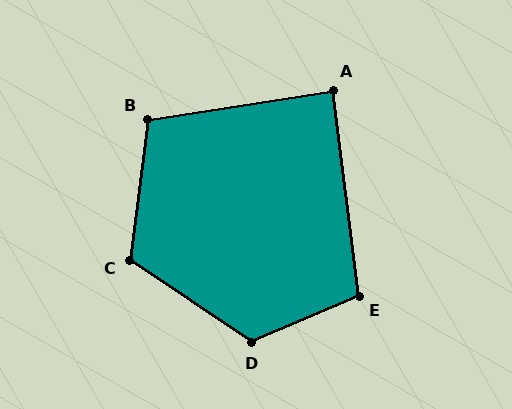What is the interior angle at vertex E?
Approximately 106 degrees (obtuse).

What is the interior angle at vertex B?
Approximately 106 degrees (obtuse).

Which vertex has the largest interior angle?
D, at approximately 123 degrees.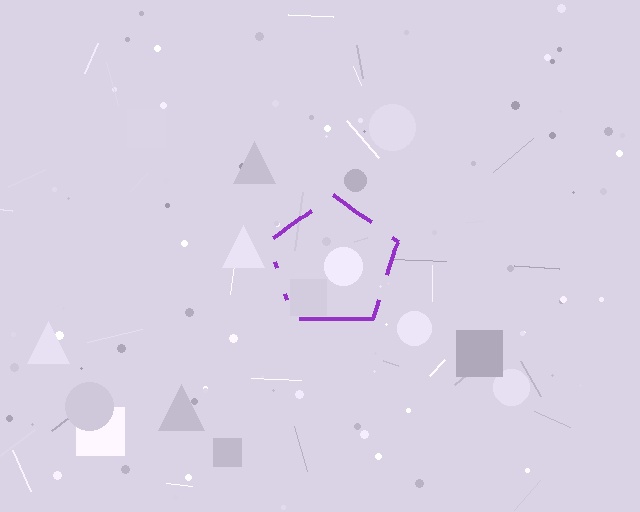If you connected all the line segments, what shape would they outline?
They would outline a pentagon.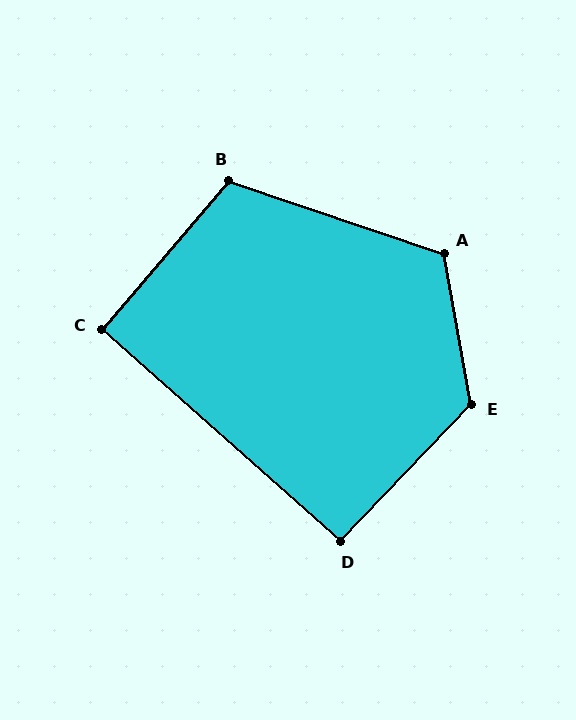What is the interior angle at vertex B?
Approximately 112 degrees (obtuse).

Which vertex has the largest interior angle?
E, at approximately 126 degrees.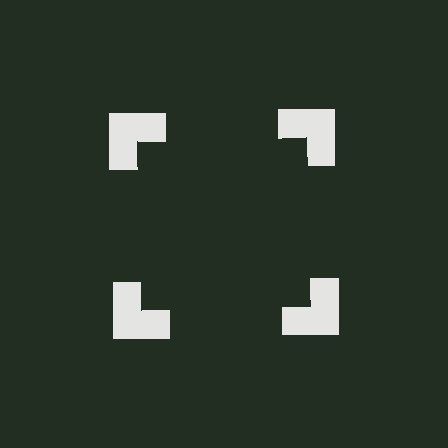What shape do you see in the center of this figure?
An illusory square — its edges are inferred from the aligned wedge cuts in the notched squares, not physically drawn.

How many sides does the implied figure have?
4 sides.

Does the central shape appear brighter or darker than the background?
It typically appears slightly darker than the background, even though no actual brightness change is drawn.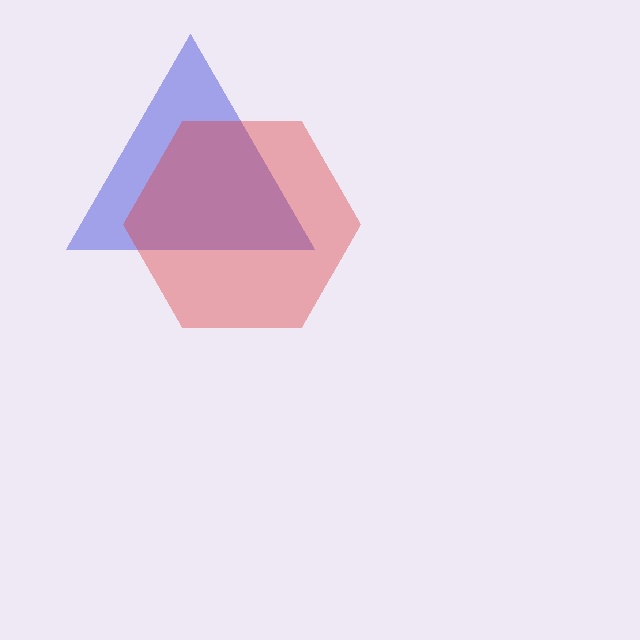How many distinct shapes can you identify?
There are 2 distinct shapes: a blue triangle, a red hexagon.